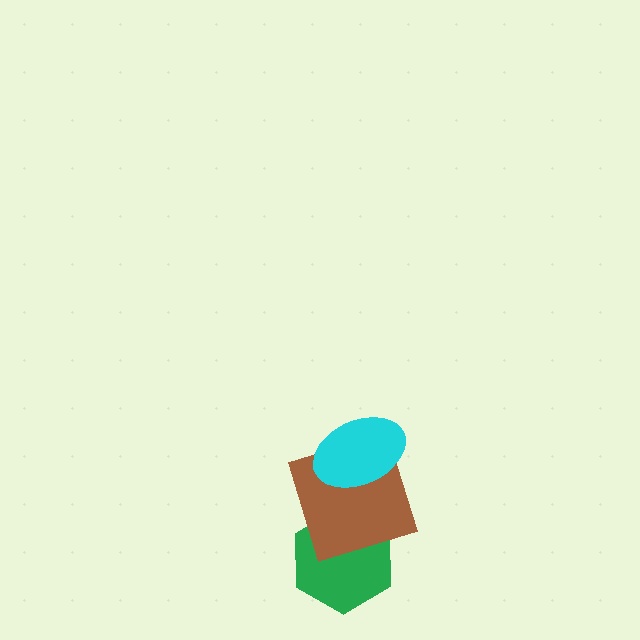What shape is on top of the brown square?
The cyan ellipse is on top of the brown square.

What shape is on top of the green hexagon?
The brown square is on top of the green hexagon.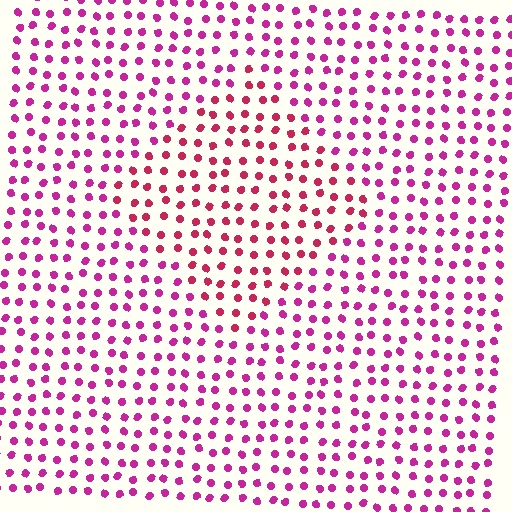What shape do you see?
I see a diamond.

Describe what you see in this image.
The image is filled with small magenta elements in a uniform arrangement. A diamond-shaped region is visible where the elements are tinted to a slightly different hue, forming a subtle color boundary.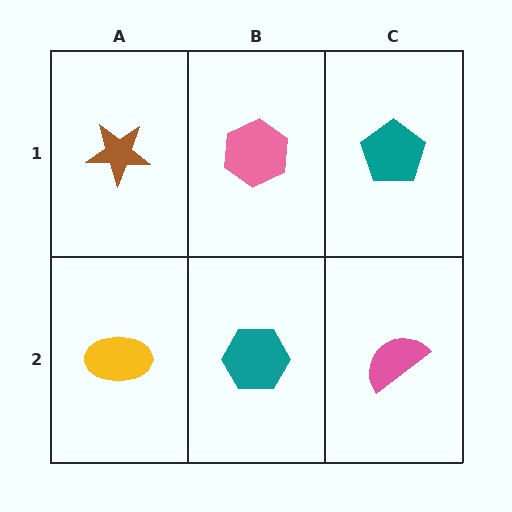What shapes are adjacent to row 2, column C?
A teal pentagon (row 1, column C), a teal hexagon (row 2, column B).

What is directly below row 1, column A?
A yellow ellipse.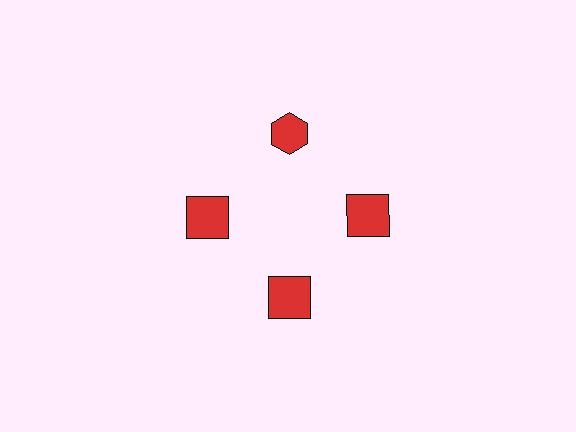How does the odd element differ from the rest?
It has a different shape: hexagon instead of square.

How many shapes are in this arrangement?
There are 4 shapes arranged in a ring pattern.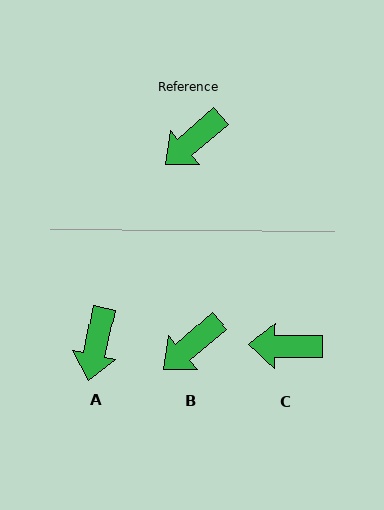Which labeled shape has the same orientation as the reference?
B.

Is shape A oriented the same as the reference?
No, it is off by about 38 degrees.